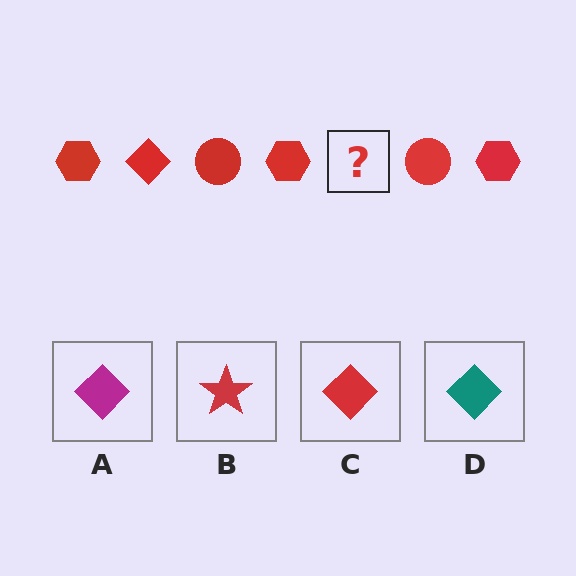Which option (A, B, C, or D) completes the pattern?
C.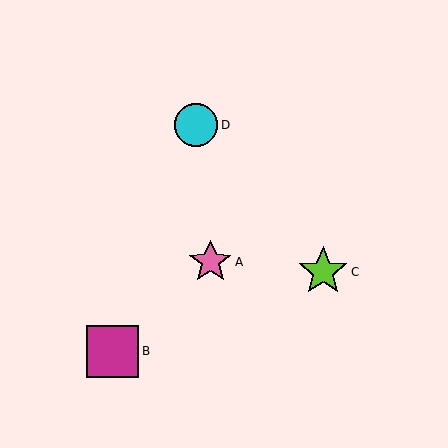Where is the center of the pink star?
The center of the pink star is at (210, 262).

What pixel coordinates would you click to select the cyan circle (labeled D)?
Click at (196, 125) to select the cyan circle D.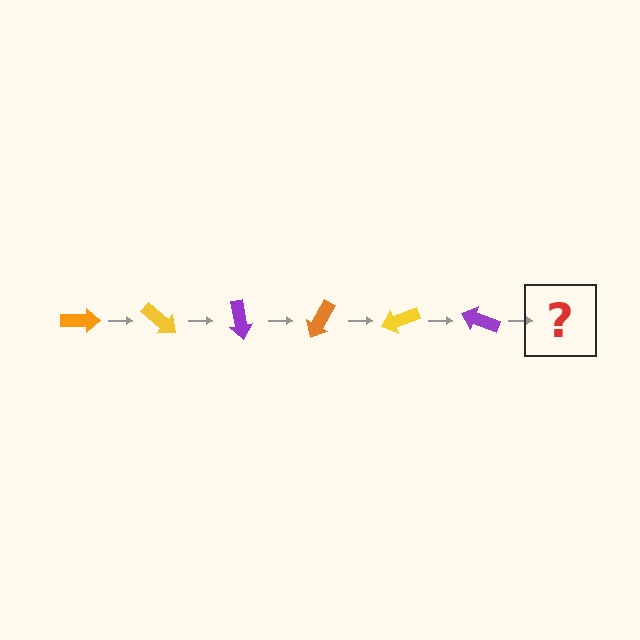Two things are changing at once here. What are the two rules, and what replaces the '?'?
The two rules are that it rotates 40 degrees each step and the color cycles through orange, yellow, and purple. The '?' should be an orange arrow, rotated 240 degrees from the start.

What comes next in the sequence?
The next element should be an orange arrow, rotated 240 degrees from the start.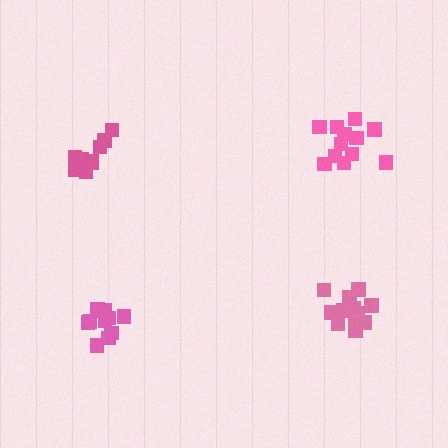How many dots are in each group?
Group 1: 11 dots, Group 2: 12 dots, Group 3: 10 dots, Group 4: 14 dots (47 total).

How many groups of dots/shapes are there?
There are 4 groups.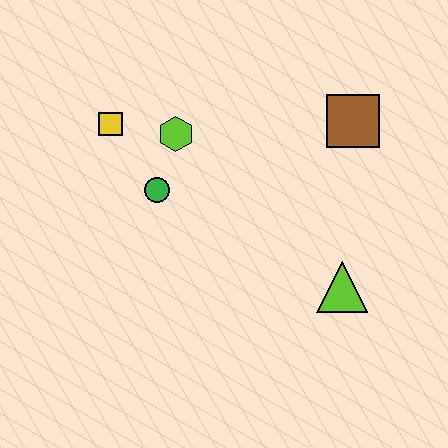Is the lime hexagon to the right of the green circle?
Yes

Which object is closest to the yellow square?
The lime hexagon is closest to the yellow square.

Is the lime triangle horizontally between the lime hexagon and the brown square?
Yes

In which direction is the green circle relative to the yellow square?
The green circle is below the yellow square.